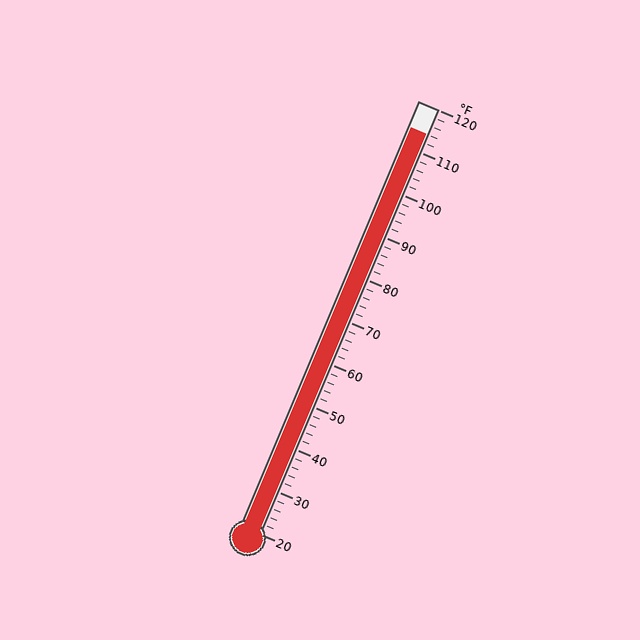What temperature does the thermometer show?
The thermometer shows approximately 114°F.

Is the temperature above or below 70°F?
The temperature is above 70°F.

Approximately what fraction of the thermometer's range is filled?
The thermometer is filled to approximately 95% of its range.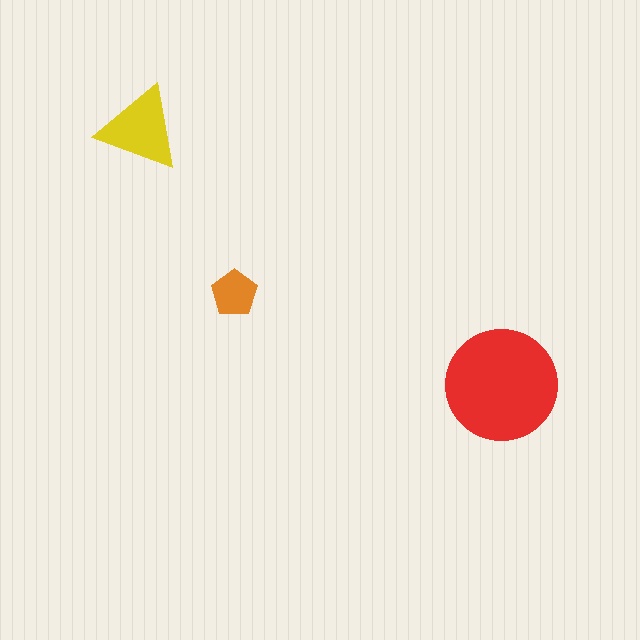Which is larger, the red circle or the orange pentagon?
The red circle.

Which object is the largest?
The red circle.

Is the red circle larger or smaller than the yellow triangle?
Larger.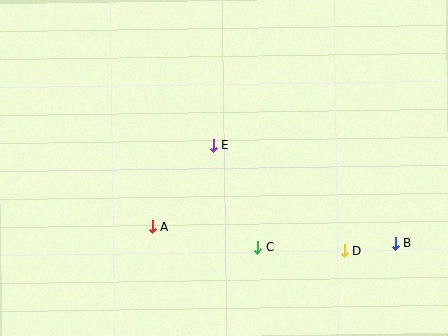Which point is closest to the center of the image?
Point E at (213, 146) is closest to the center.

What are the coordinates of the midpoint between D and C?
The midpoint between D and C is at (301, 249).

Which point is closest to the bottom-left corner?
Point A is closest to the bottom-left corner.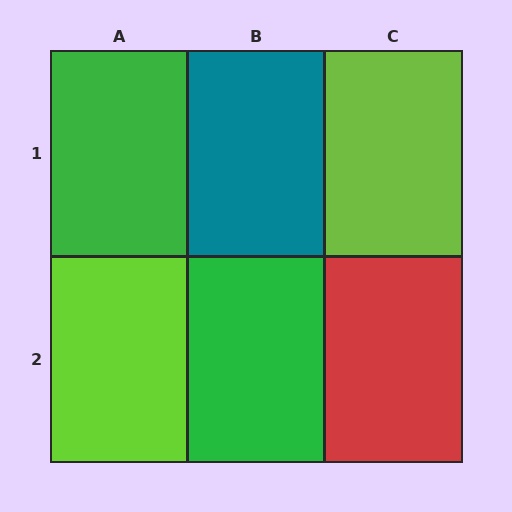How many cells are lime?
2 cells are lime.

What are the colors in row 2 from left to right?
Lime, green, red.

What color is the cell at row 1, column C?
Lime.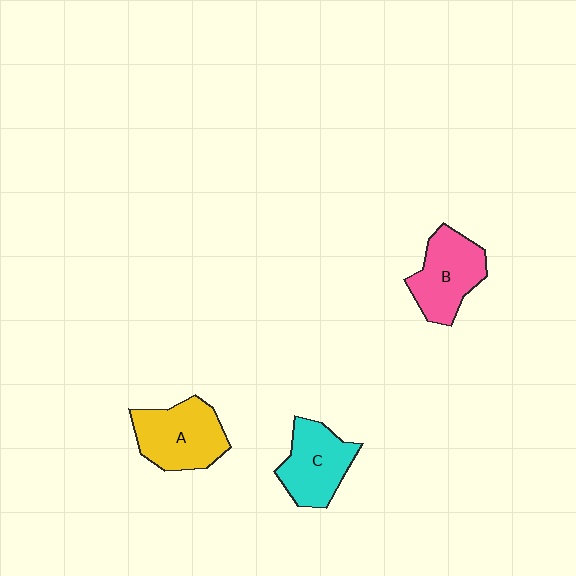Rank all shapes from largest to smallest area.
From largest to smallest: A (yellow), B (pink), C (cyan).